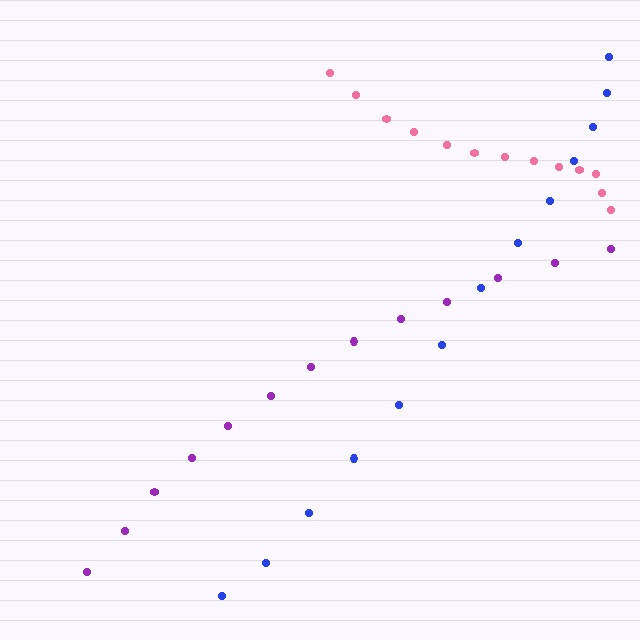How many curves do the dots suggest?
There are 3 distinct paths.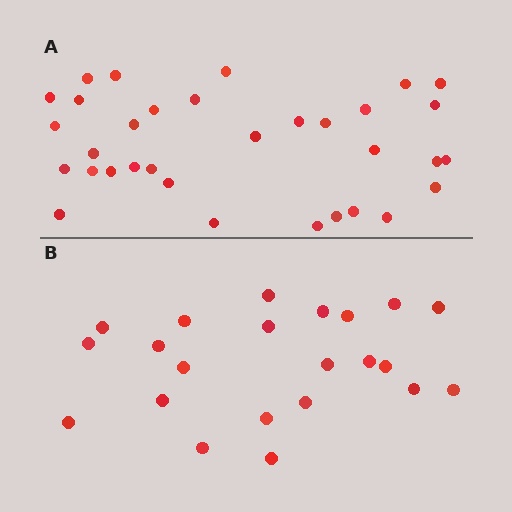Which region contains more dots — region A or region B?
Region A (the top region) has more dots.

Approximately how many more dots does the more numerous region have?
Region A has roughly 12 or so more dots than region B.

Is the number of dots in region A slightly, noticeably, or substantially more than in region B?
Region A has substantially more. The ratio is roughly 1.5 to 1.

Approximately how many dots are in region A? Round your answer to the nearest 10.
About 30 dots. (The exact count is 33, which rounds to 30.)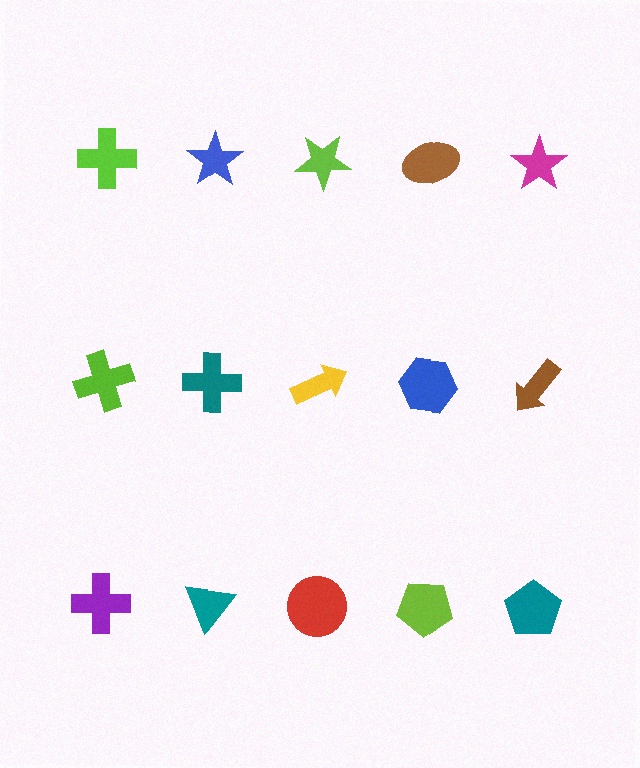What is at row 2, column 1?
A lime cross.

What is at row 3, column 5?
A teal pentagon.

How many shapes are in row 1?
5 shapes.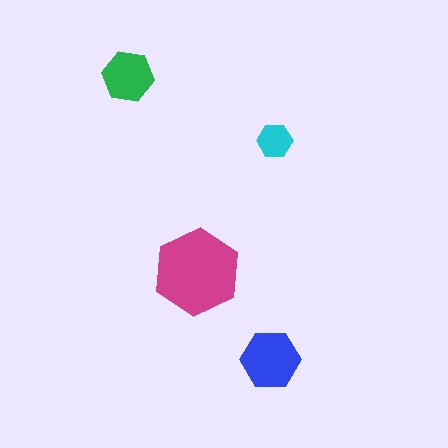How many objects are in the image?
There are 4 objects in the image.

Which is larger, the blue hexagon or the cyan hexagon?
The blue one.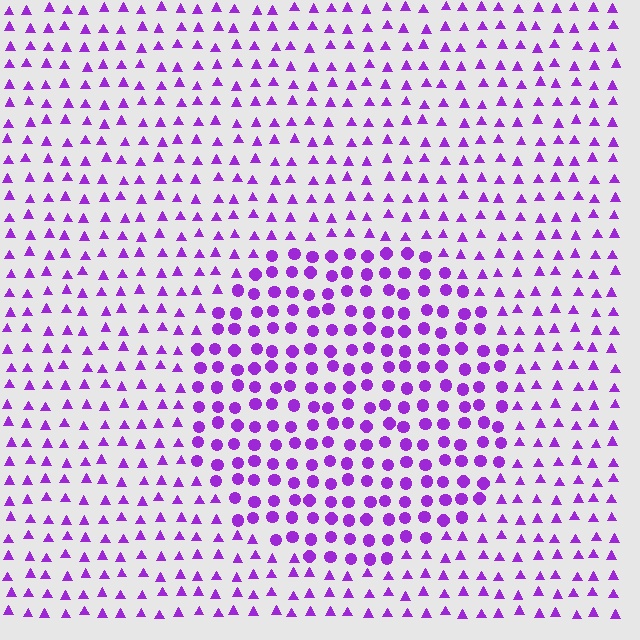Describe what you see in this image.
The image is filled with small purple elements arranged in a uniform grid. A circle-shaped region contains circles, while the surrounding area contains triangles. The boundary is defined purely by the change in element shape.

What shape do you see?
I see a circle.